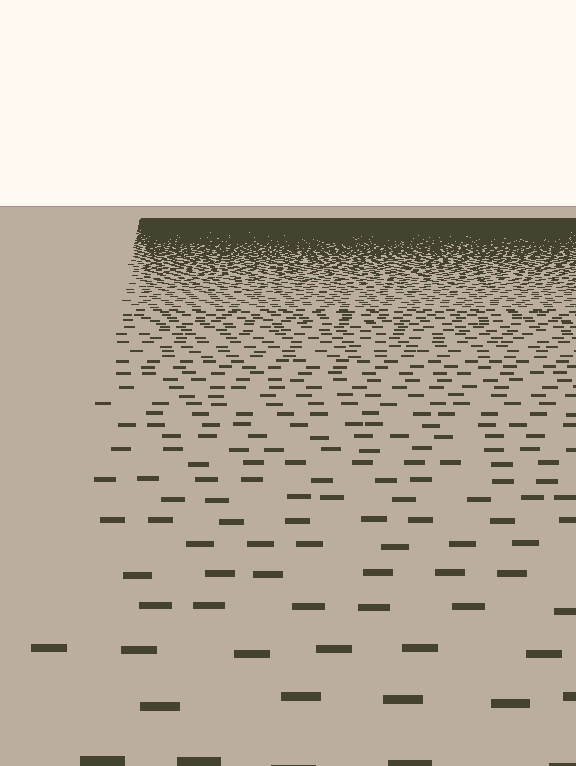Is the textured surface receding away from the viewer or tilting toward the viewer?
The surface is receding away from the viewer. Texture elements get smaller and denser toward the top.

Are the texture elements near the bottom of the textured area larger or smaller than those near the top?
Larger. Near the bottom, elements are closer to the viewer and appear at a bigger on-screen size.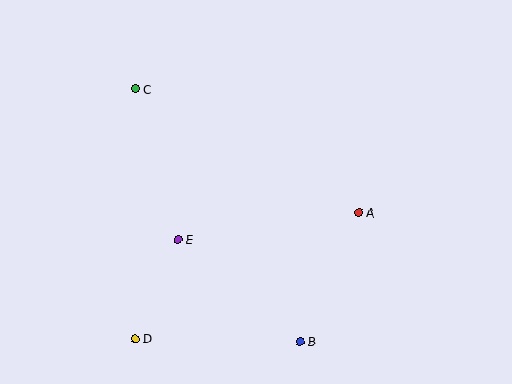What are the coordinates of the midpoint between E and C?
The midpoint between E and C is at (157, 164).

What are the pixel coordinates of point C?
Point C is at (135, 89).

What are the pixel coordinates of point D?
Point D is at (135, 339).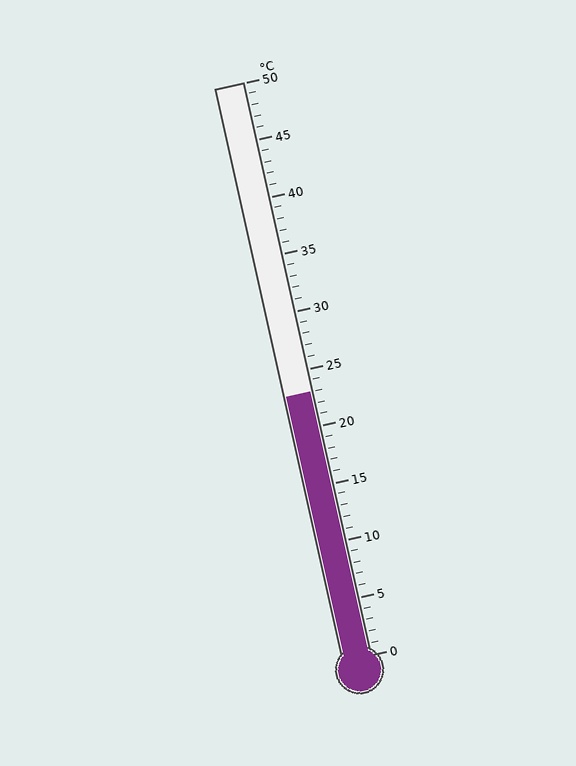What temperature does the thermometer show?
The thermometer shows approximately 23°C.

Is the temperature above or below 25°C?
The temperature is below 25°C.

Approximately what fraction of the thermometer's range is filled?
The thermometer is filled to approximately 45% of its range.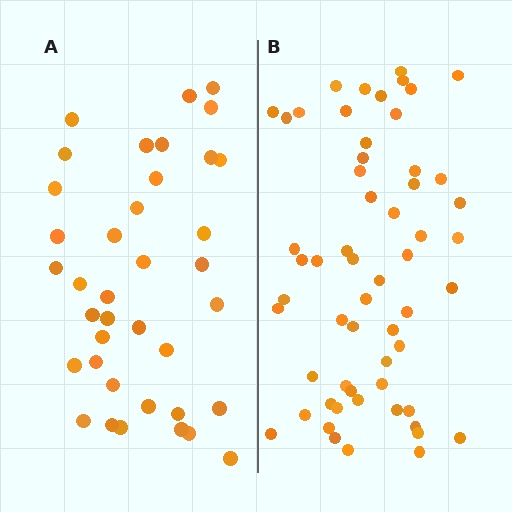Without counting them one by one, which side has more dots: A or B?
Region B (the right region) has more dots.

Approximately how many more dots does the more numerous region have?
Region B has approximately 20 more dots than region A.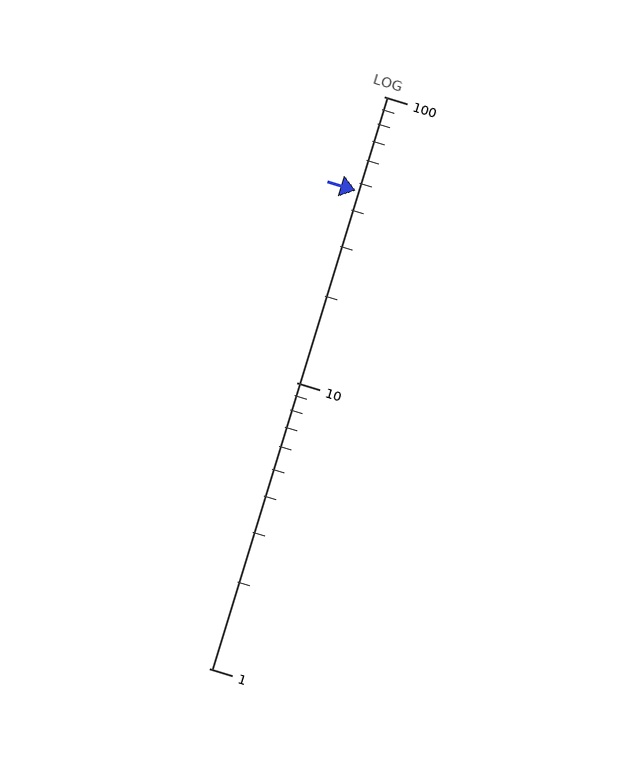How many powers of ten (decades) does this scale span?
The scale spans 2 decades, from 1 to 100.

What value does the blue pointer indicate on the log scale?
The pointer indicates approximately 47.